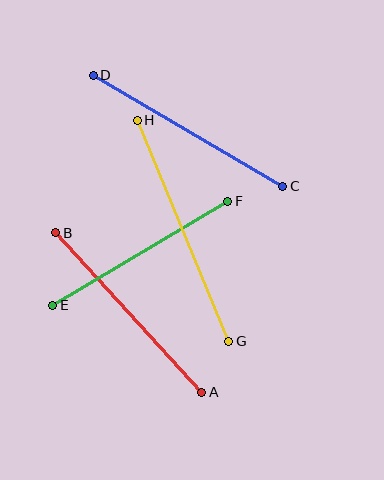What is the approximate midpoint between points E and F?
The midpoint is at approximately (140, 253) pixels.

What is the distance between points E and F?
The distance is approximately 203 pixels.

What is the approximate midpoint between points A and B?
The midpoint is at approximately (129, 313) pixels.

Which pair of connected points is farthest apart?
Points G and H are farthest apart.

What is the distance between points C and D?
The distance is approximately 220 pixels.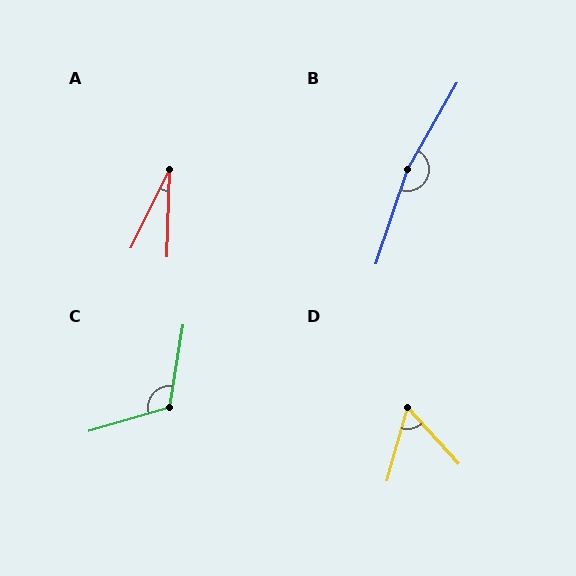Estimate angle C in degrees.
Approximately 116 degrees.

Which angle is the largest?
B, at approximately 169 degrees.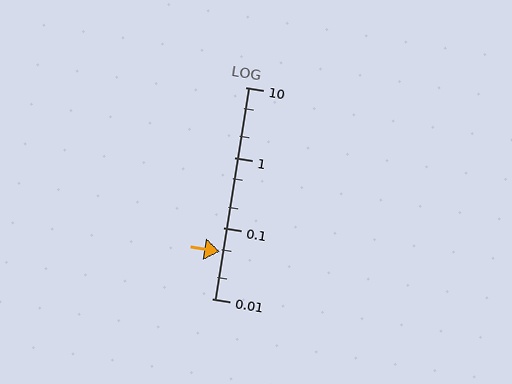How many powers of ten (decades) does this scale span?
The scale spans 3 decades, from 0.01 to 10.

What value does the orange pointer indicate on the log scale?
The pointer indicates approximately 0.046.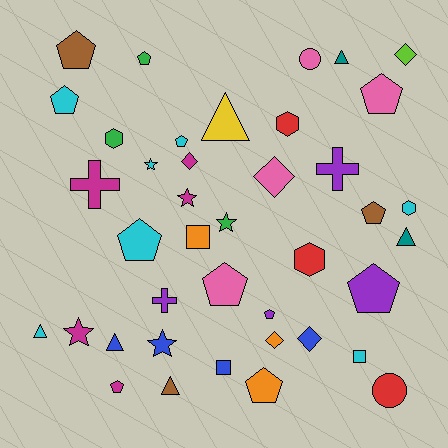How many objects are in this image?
There are 40 objects.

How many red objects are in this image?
There are 3 red objects.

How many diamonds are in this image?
There are 5 diamonds.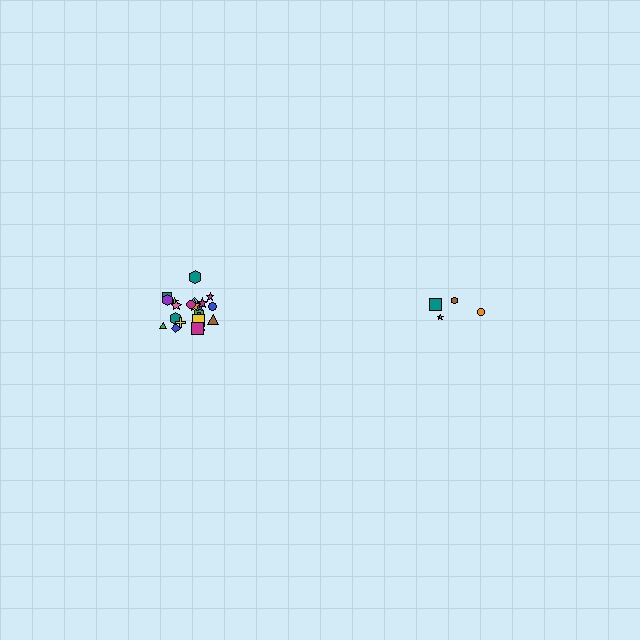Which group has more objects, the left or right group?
The left group.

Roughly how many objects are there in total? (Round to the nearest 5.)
Roughly 25 objects in total.